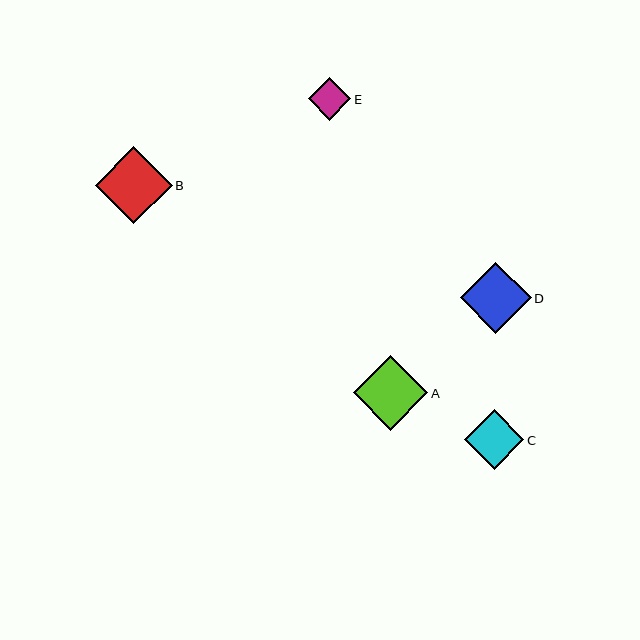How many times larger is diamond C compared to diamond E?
Diamond C is approximately 1.4 times the size of diamond E.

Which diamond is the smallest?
Diamond E is the smallest with a size of approximately 42 pixels.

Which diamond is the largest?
Diamond B is the largest with a size of approximately 77 pixels.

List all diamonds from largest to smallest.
From largest to smallest: B, A, D, C, E.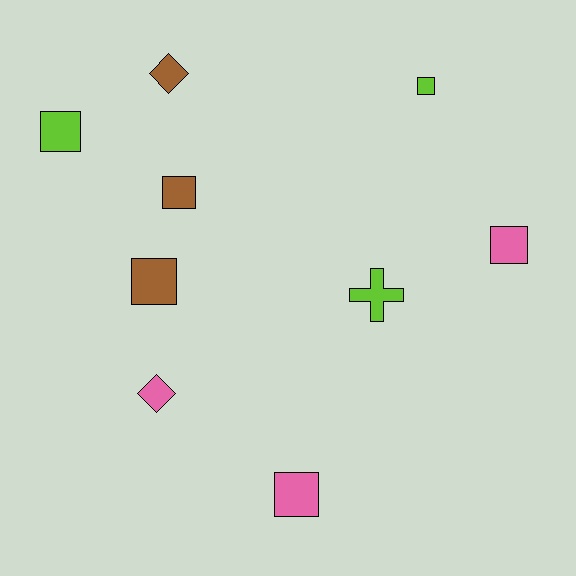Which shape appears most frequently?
Square, with 6 objects.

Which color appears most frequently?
Lime, with 3 objects.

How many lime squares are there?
There are 2 lime squares.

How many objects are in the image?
There are 9 objects.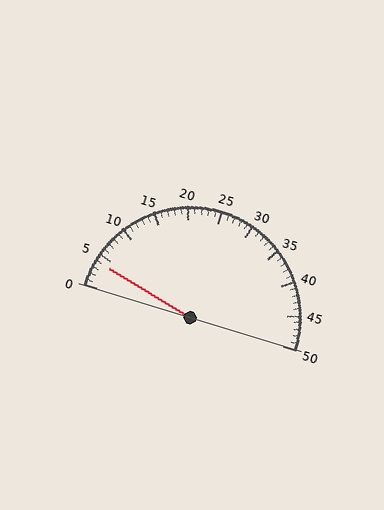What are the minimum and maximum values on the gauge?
The gauge ranges from 0 to 50.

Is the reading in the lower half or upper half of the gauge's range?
The reading is in the lower half of the range (0 to 50).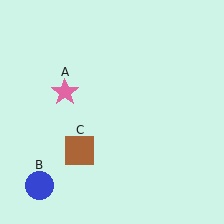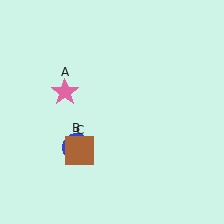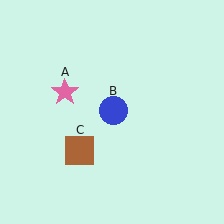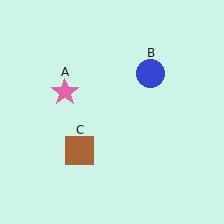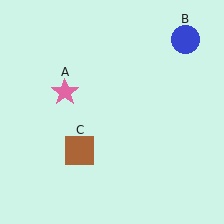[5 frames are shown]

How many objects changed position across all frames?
1 object changed position: blue circle (object B).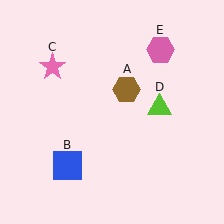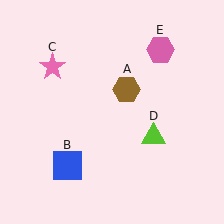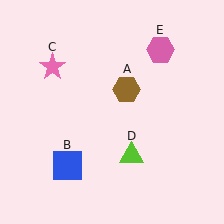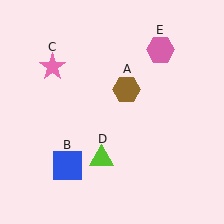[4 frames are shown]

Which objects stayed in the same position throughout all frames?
Brown hexagon (object A) and blue square (object B) and pink star (object C) and pink hexagon (object E) remained stationary.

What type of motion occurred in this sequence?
The lime triangle (object D) rotated clockwise around the center of the scene.